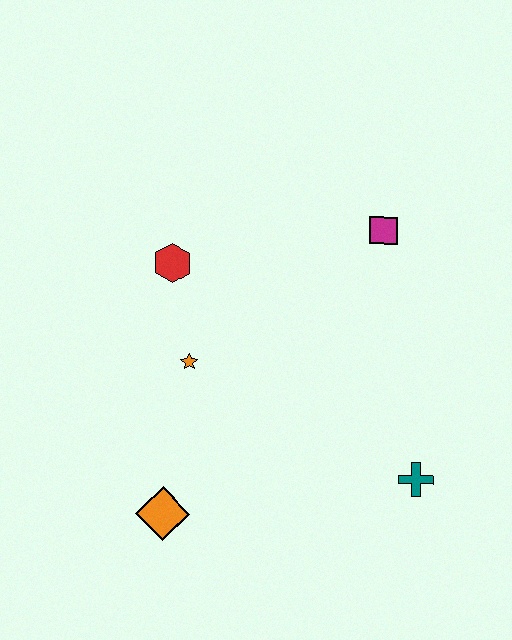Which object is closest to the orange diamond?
The orange star is closest to the orange diamond.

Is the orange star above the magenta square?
No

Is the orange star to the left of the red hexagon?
No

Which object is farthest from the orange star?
The teal cross is farthest from the orange star.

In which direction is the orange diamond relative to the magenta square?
The orange diamond is below the magenta square.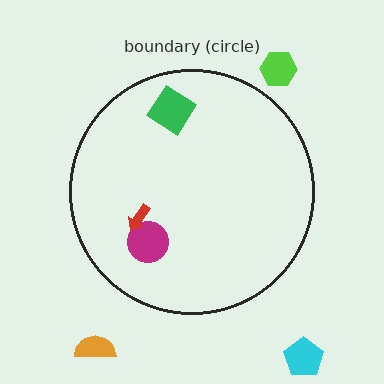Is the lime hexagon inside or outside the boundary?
Outside.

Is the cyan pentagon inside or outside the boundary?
Outside.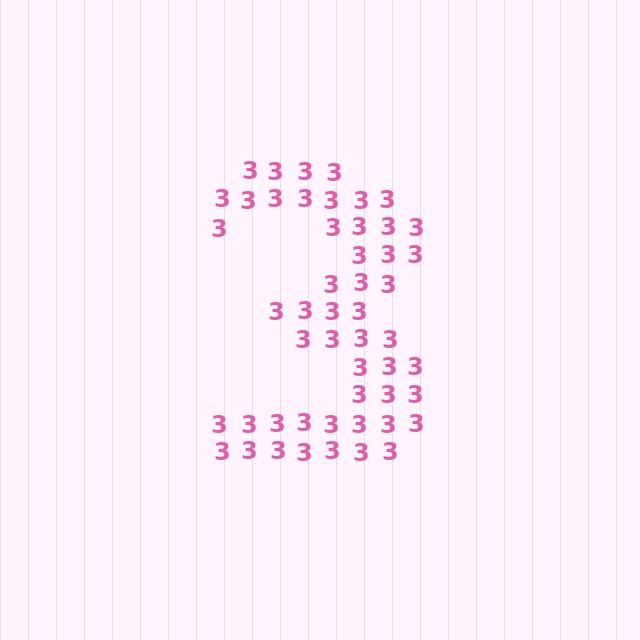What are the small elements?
The small elements are digit 3's.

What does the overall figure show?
The overall figure shows the digit 3.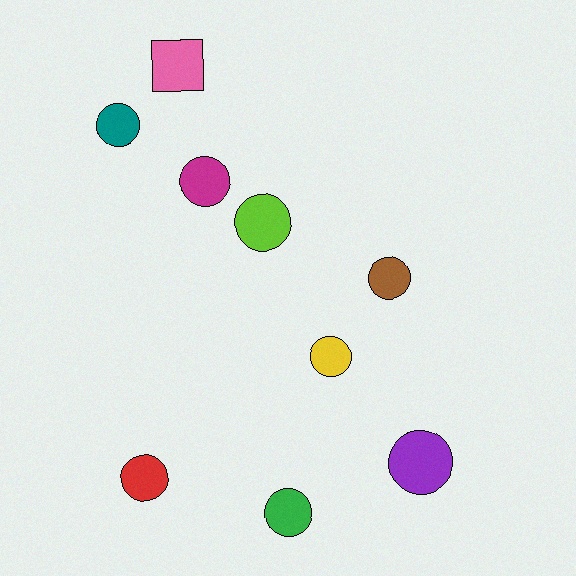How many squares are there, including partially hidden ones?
There is 1 square.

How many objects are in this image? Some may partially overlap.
There are 9 objects.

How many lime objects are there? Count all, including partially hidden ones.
There is 1 lime object.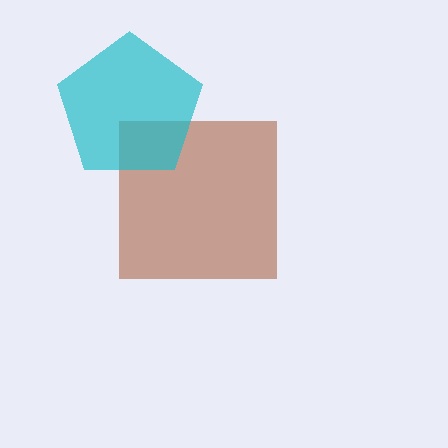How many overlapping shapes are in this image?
There are 2 overlapping shapes in the image.